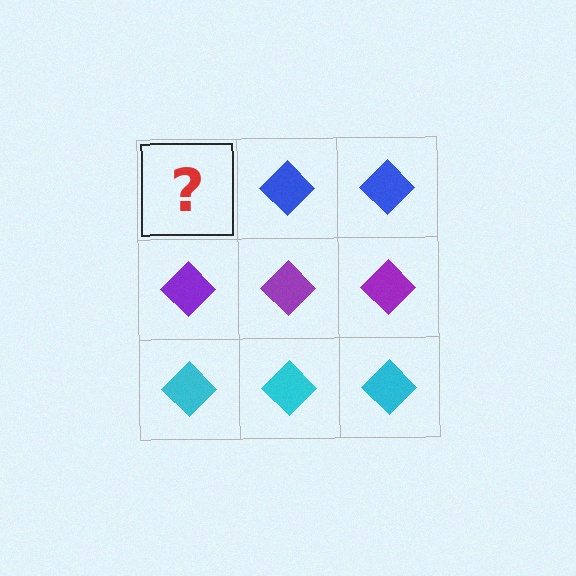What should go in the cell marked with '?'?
The missing cell should contain a blue diamond.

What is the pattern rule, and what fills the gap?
The rule is that each row has a consistent color. The gap should be filled with a blue diamond.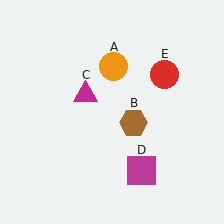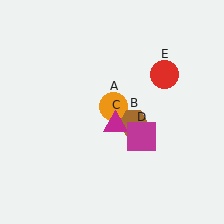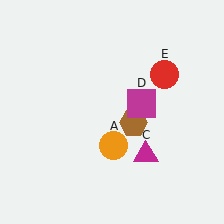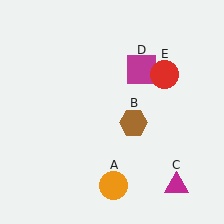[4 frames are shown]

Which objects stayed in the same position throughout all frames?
Brown hexagon (object B) and red circle (object E) remained stationary.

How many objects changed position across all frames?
3 objects changed position: orange circle (object A), magenta triangle (object C), magenta square (object D).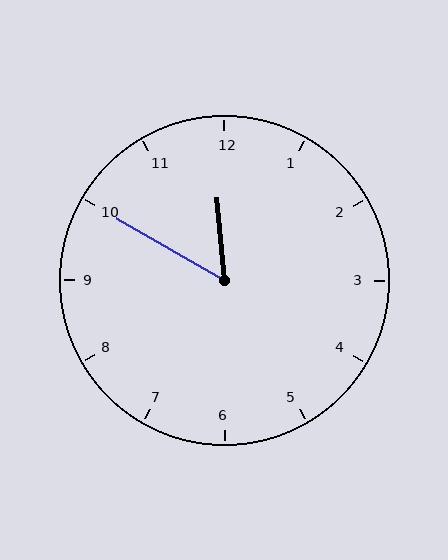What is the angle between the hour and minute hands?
Approximately 55 degrees.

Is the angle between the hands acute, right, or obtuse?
It is acute.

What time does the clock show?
11:50.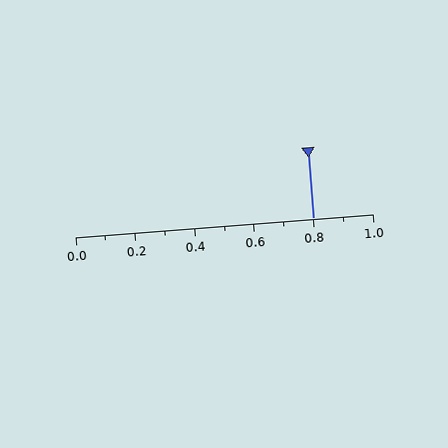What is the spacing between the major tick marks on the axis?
The major ticks are spaced 0.2 apart.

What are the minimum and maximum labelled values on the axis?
The axis runs from 0.0 to 1.0.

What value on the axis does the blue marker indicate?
The marker indicates approximately 0.8.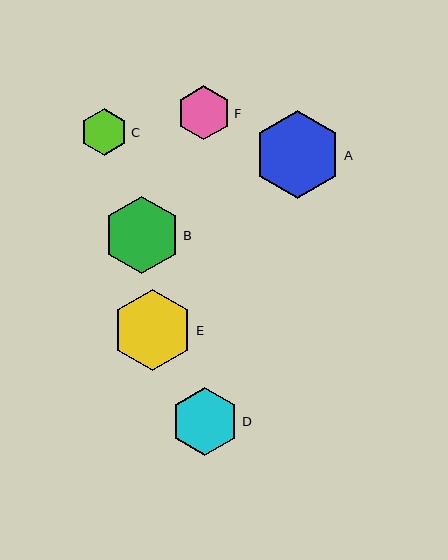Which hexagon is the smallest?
Hexagon C is the smallest with a size of approximately 48 pixels.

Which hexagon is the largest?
Hexagon A is the largest with a size of approximately 88 pixels.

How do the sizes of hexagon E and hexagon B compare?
Hexagon E and hexagon B are approximately the same size.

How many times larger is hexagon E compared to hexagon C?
Hexagon E is approximately 1.7 times the size of hexagon C.